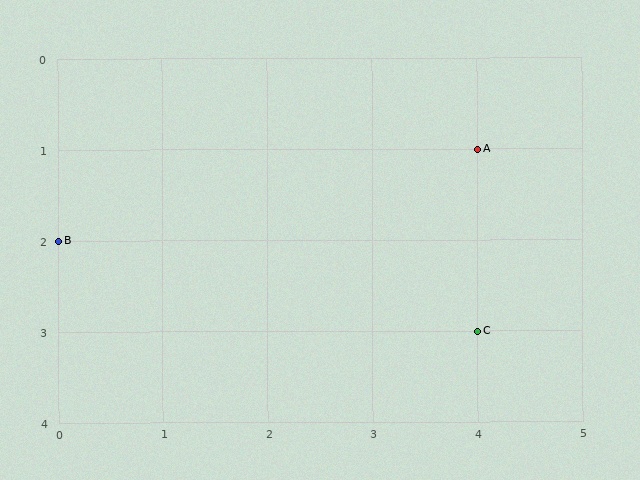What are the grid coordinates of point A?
Point A is at grid coordinates (4, 1).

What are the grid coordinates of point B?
Point B is at grid coordinates (0, 2).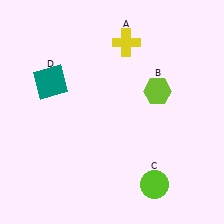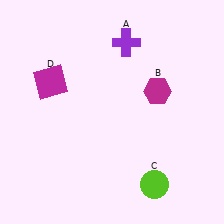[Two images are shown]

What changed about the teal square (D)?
In Image 1, D is teal. In Image 2, it changed to magenta.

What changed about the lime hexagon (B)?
In Image 1, B is lime. In Image 2, it changed to magenta.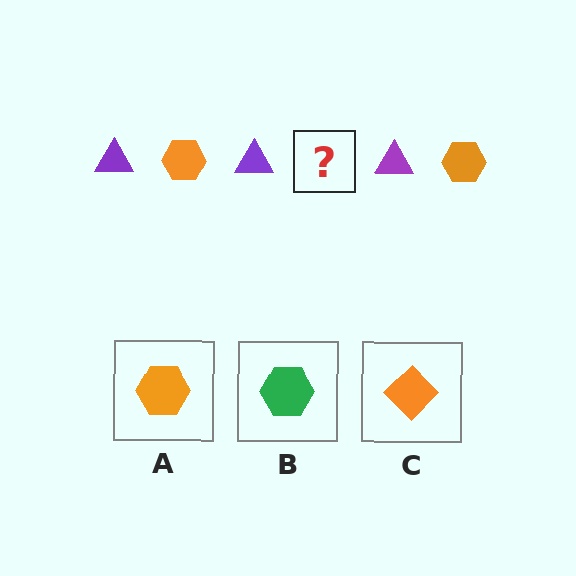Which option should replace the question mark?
Option A.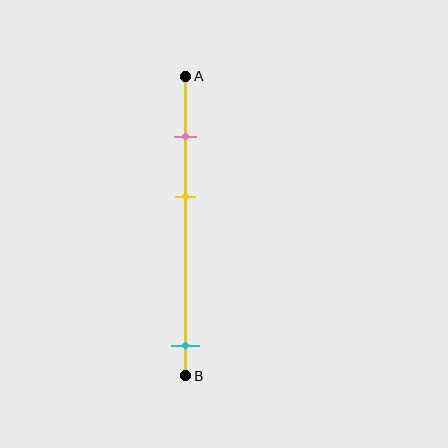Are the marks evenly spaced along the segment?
No, the marks are not evenly spaced.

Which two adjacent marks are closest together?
The pink and yellow marks are the closest adjacent pair.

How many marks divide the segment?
There are 3 marks dividing the segment.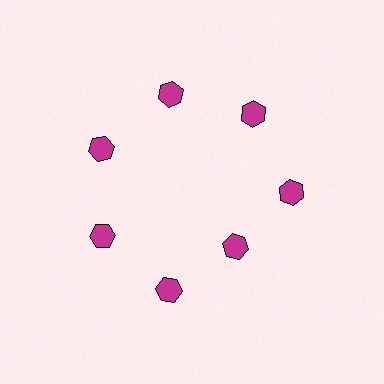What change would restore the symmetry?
The symmetry would be restored by moving it outward, back onto the ring so that all 7 hexagons sit at equal angles and equal distance from the center.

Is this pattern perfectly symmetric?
No. The 7 magenta hexagons are arranged in a ring, but one element near the 5 o'clock position is pulled inward toward the center, breaking the 7-fold rotational symmetry.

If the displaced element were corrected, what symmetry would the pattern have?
It would have 7-fold rotational symmetry — the pattern would map onto itself every 51 degrees.